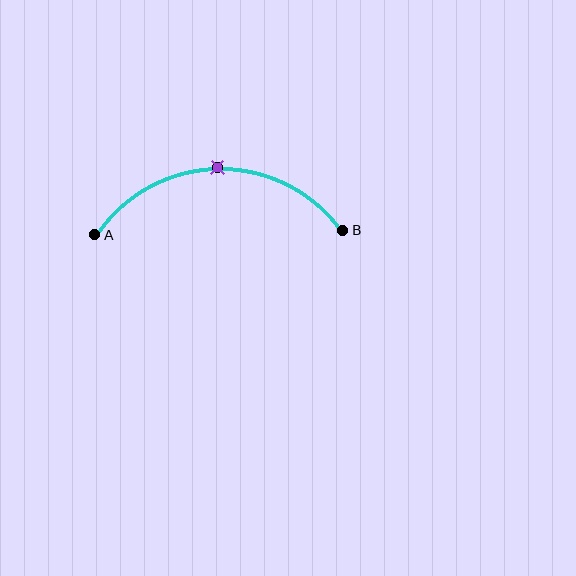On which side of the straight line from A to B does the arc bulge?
The arc bulges above the straight line connecting A and B.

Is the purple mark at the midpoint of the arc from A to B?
Yes. The purple mark lies on the arc at equal arc-length from both A and B — it is the arc midpoint.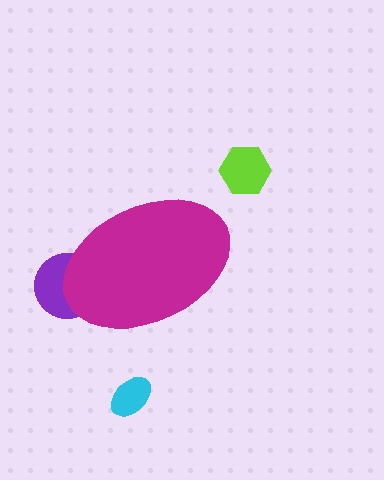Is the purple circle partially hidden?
Yes, the purple circle is partially hidden behind the magenta ellipse.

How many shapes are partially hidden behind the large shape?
1 shape is partially hidden.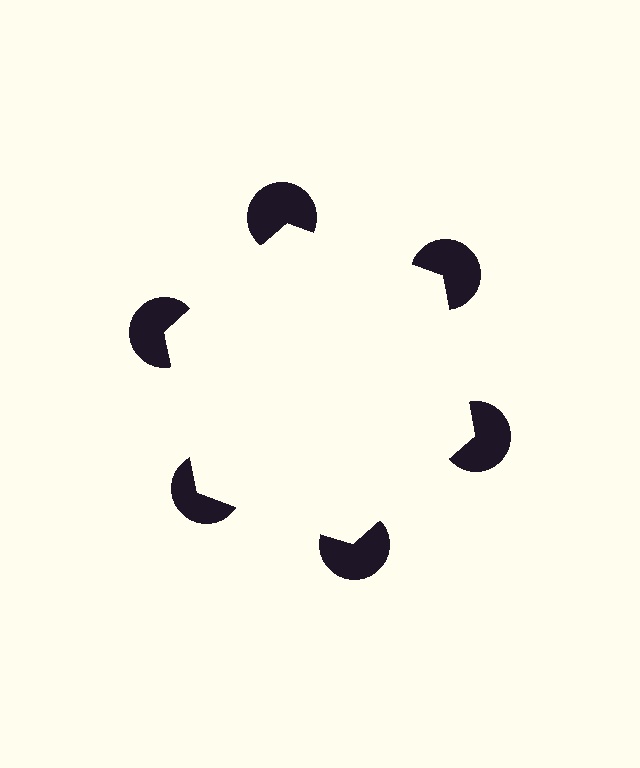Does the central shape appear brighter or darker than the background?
It typically appears slightly brighter than the background, even though no actual brightness change is drawn.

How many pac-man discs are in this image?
There are 6 — one at each vertex of the illusory hexagon.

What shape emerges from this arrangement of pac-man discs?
An illusory hexagon — its edges are inferred from the aligned wedge cuts in the pac-man discs, not physically drawn.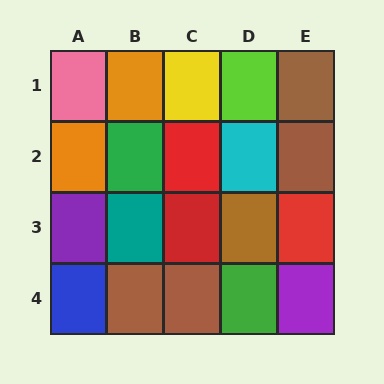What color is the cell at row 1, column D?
Lime.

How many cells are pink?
1 cell is pink.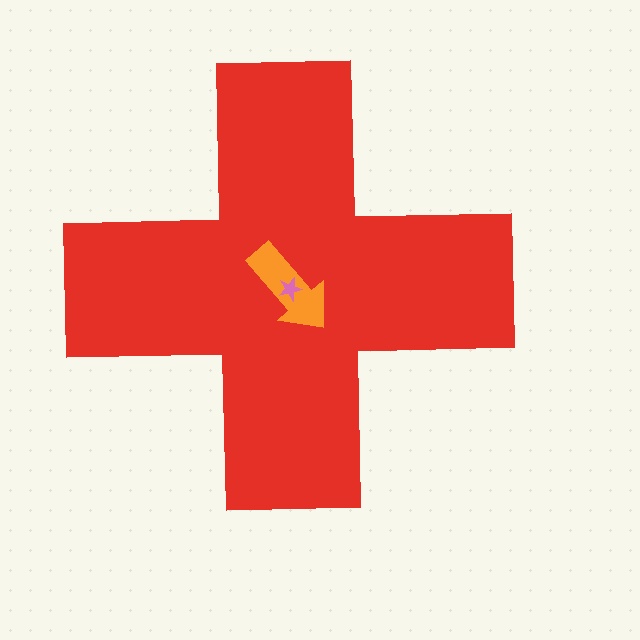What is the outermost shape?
The red cross.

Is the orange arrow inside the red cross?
Yes.